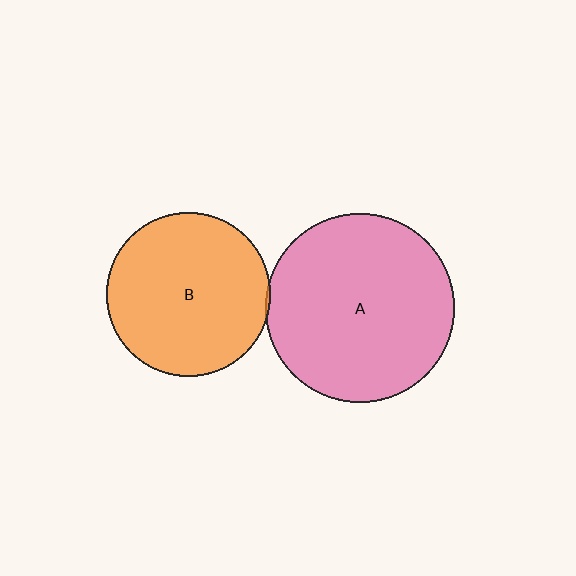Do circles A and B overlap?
Yes.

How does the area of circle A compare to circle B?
Approximately 1.3 times.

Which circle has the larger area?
Circle A (pink).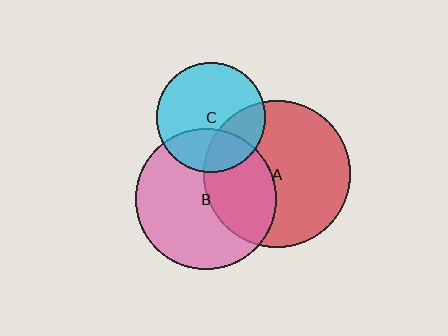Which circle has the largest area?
Circle A (red).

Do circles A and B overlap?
Yes.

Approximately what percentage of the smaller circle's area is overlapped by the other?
Approximately 40%.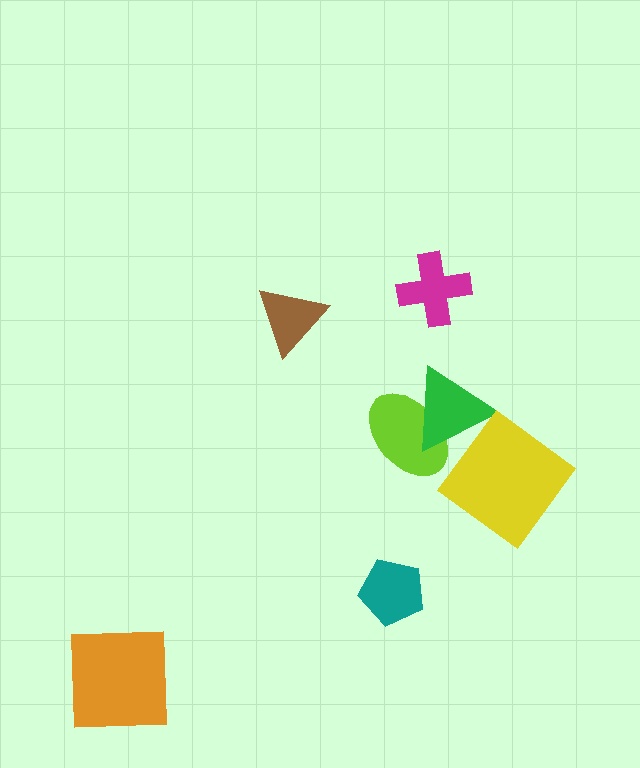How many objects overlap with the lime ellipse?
1 object overlaps with the lime ellipse.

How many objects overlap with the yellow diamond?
0 objects overlap with the yellow diamond.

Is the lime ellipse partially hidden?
Yes, it is partially covered by another shape.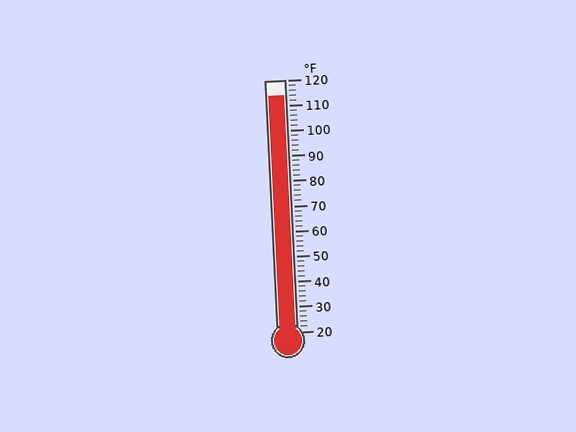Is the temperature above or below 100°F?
The temperature is above 100°F.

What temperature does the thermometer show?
The thermometer shows approximately 114°F.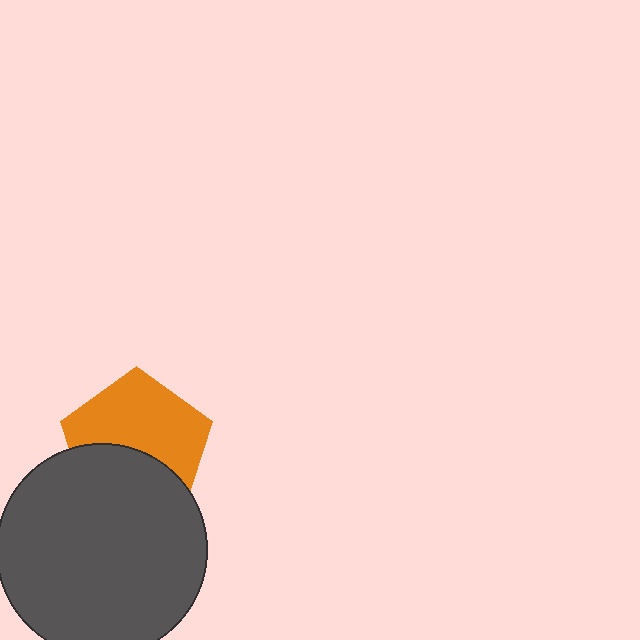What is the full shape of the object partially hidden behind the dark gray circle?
The partially hidden object is an orange pentagon.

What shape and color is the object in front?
The object in front is a dark gray circle.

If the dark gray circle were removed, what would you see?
You would see the complete orange pentagon.